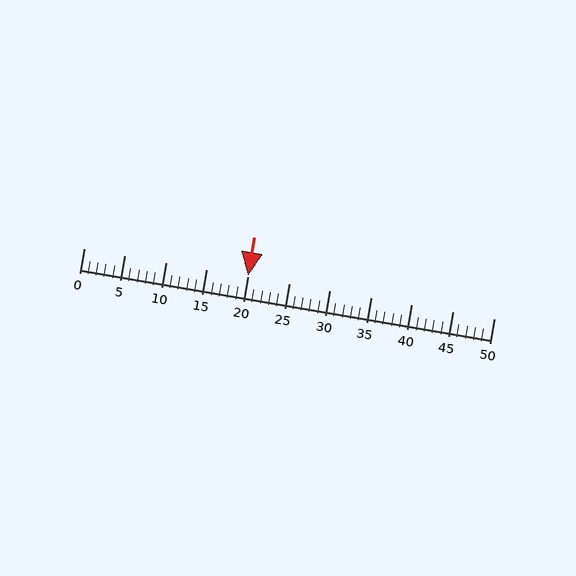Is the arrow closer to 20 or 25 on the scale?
The arrow is closer to 20.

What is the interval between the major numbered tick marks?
The major tick marks are spaced 5 units apart.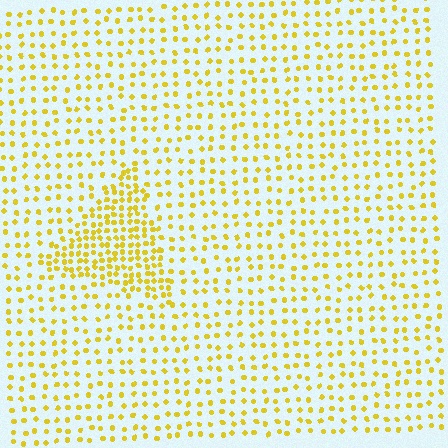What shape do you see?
I see a triangle.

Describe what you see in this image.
The image contains small yellow elements arranged at two different densities. A triangle-shaped region is visible where the elements are more densely packed than the surrounding area.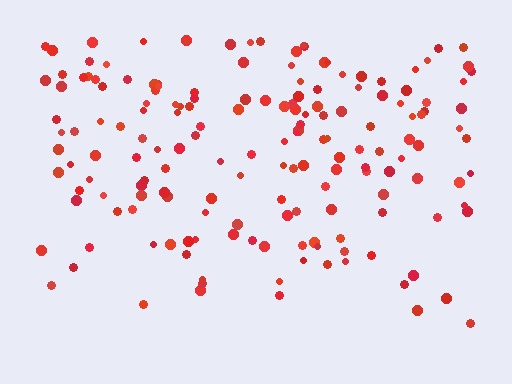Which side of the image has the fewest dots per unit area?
The bottom.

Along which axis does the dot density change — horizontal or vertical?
Vertical.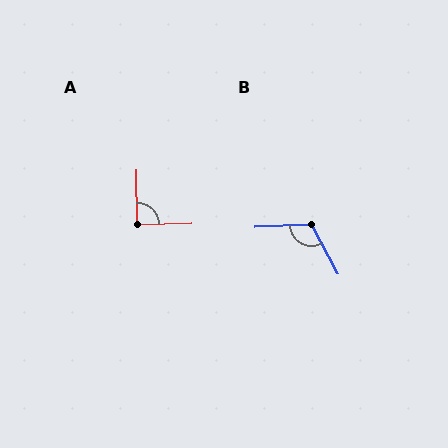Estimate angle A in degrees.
Approximately 89 degrees.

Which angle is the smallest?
A, at approximately 89 degrees.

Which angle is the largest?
B, at approximately 115 degrees.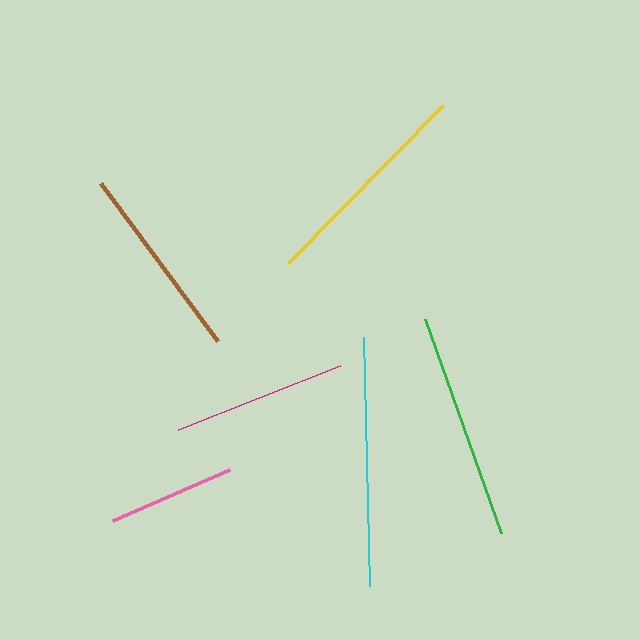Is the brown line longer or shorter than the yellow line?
The yellow line is longer than the brown line.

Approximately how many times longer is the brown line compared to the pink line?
The brown line is approximately 1.5 times the length of the pink line.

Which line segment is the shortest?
The pink line is the shortest at approximately 128 pixels.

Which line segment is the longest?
The cyan line is the longest at approximately 249 pixels.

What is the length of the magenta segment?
The magenta segment is approximately 174 pixels long.